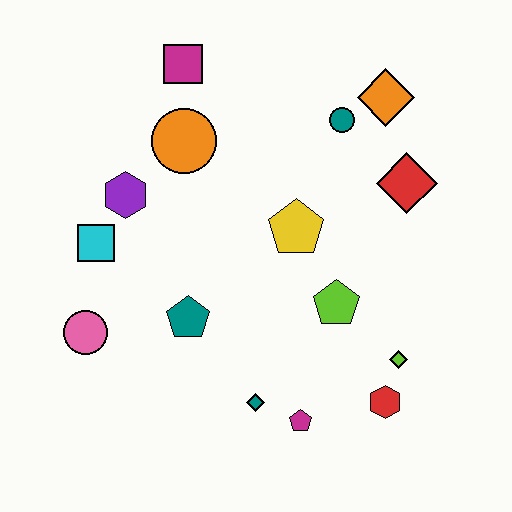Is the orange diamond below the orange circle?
No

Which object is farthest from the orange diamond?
The pink circle is farthest from the orange diamond.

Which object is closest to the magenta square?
The orange circle is closest to the magenta square.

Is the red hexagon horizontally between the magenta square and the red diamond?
Yes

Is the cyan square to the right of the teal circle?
No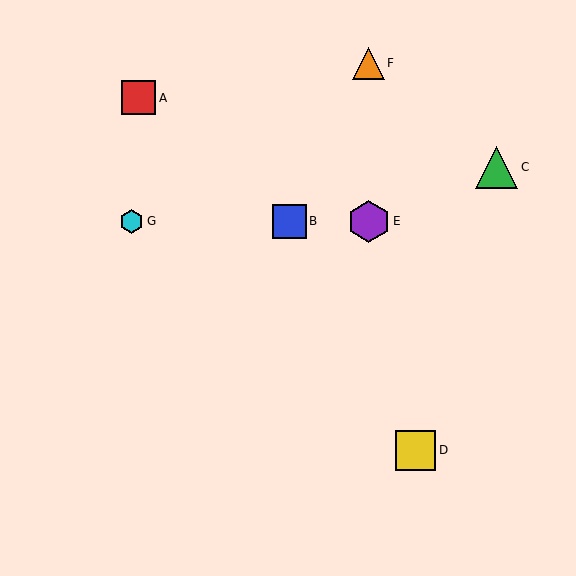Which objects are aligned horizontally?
Objects B, E, G are aligned horizontally.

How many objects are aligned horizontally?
3 objects (B, E, G) are aligned horizontally.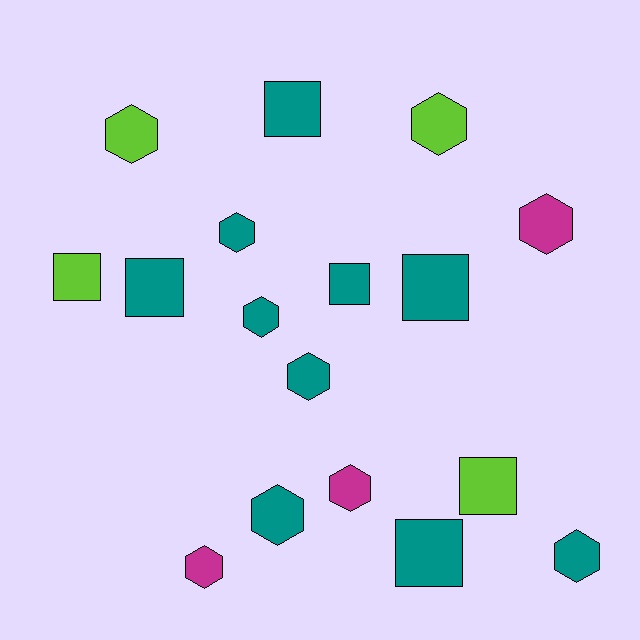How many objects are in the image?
There are 17 objects.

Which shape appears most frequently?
Hexagon, with 10 objects.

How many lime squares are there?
There are 2 lime squares.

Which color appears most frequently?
Teal, with 10 objects.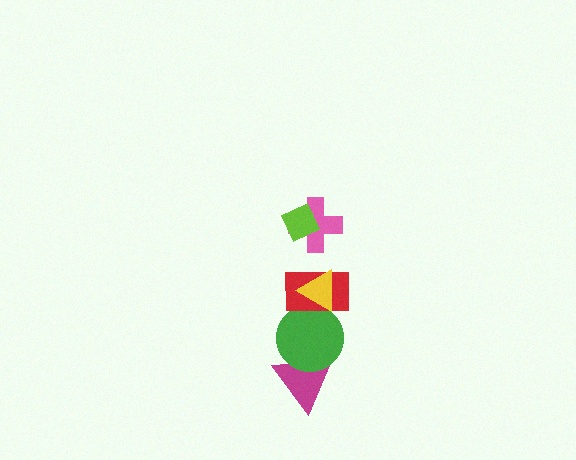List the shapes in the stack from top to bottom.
From top to bottom: the lime diamond, the pink cross, the yellow triangle, the red rectangle, the green circle, the magenta triangle.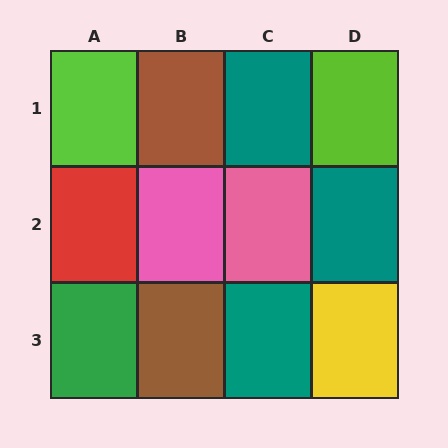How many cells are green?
1 cell is green.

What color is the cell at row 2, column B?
Pink.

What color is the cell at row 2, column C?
Pink.